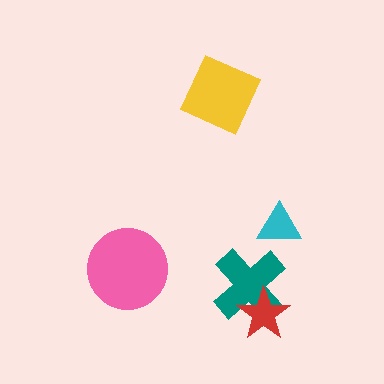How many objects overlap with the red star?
1 object overlaps with the red star.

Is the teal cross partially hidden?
Yes, it is partially covered by another shape.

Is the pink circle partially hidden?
No, no other shape covers it.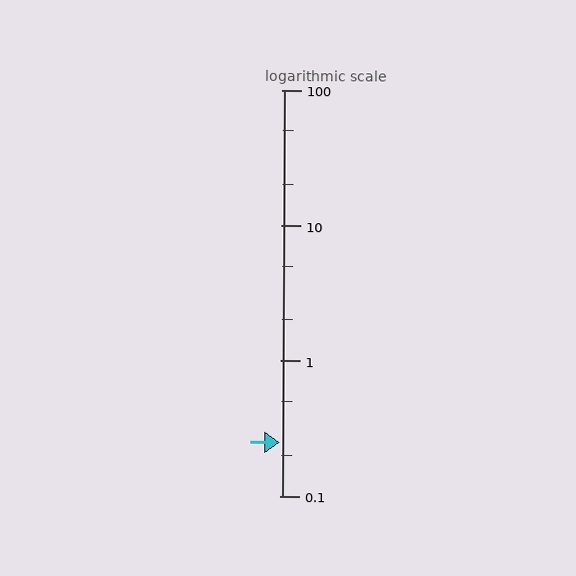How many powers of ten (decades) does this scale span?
The scale spans 3 decades, from 0.1 to 100.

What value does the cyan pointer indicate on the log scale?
The pointer indicates approximately 0.25.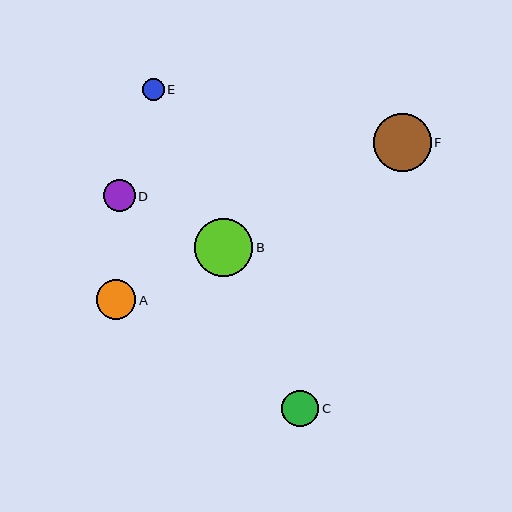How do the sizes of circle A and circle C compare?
Circle A and circle C are approximately the same size.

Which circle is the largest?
Circle F is the largest with a size of approximately 58 pixels.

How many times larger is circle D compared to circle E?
Circle D is approximately 1.4 times the size of circle E.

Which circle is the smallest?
Circle E is the smallest with a size of approximately 22 pixels.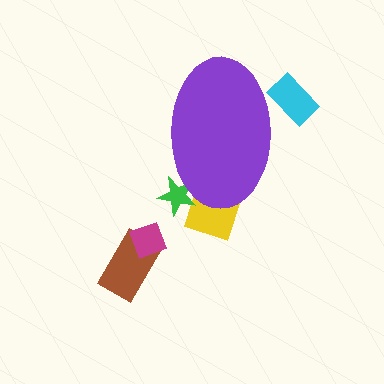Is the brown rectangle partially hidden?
No, the brown rectangle is fully visible.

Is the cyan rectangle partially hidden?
Yes, the cyan rectangle is partially hidden behind the purple ellipse.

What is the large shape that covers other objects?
A purple ellipse.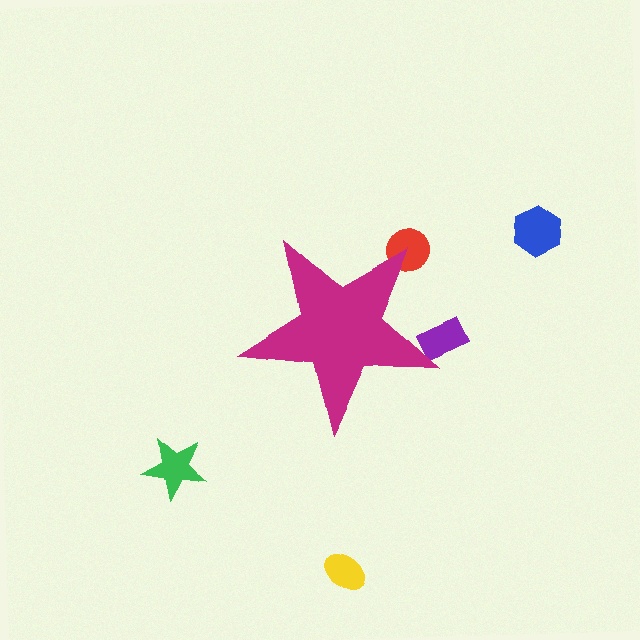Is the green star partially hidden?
No, the green star is fully visible.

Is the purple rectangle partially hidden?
Yes, the purple rectangle is partially hidden behind the magenta star.